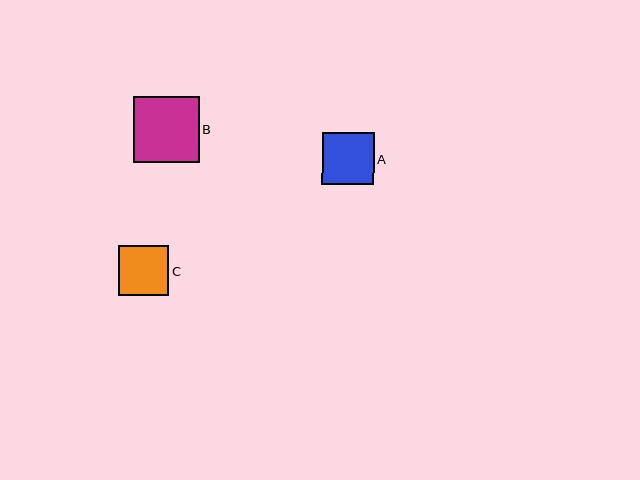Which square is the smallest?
Square C is the smallest with a size of approximately 50 pixels.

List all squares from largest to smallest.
From largest to smallest: B, A, C.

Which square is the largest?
Square B is the largest with a size of approximately 66 pixels.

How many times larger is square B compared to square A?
Square B is approximately 1.3 times the size of square A.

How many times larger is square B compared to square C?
Square B is approximately 1.3 times the size of square C.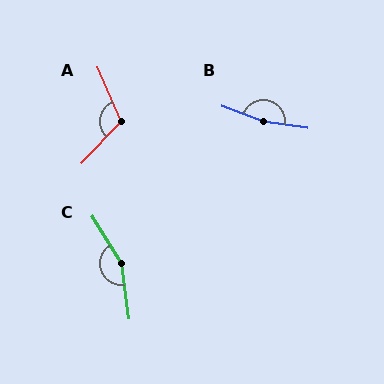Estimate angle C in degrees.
Approximately 155 degrees.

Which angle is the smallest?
A, at approximately 114 degrees.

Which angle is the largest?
B, at approximately 169 degrees.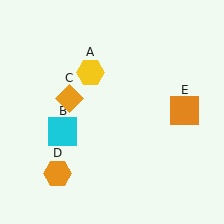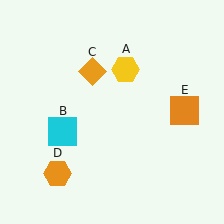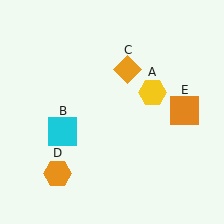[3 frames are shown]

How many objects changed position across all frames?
2 objects changed position: yellow hexagon (object A), orange diamond (object C).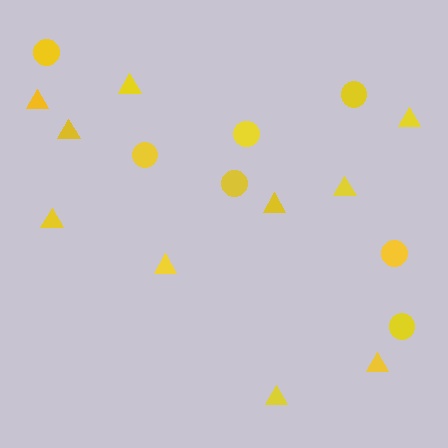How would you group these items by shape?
There are 2 groups: one group of triangles (10) and one group of circles (7).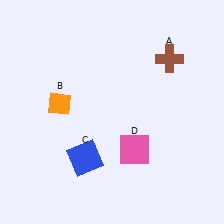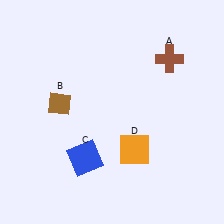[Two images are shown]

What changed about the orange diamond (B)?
In Image 1, B is orange. In Image 2, it changed to brown.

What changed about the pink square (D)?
In Image 1, D is pink. In Image 2, it changed to orange.